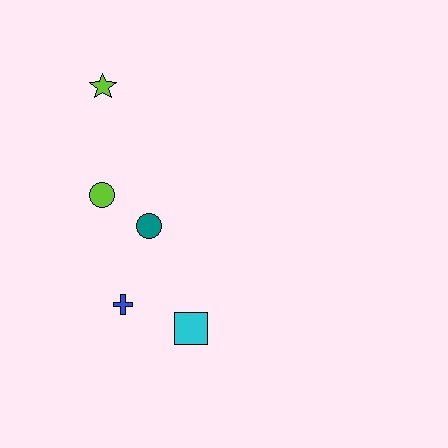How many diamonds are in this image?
There are no diamonds.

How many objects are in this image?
There are 5 objects.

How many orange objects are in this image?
There are no orange objects.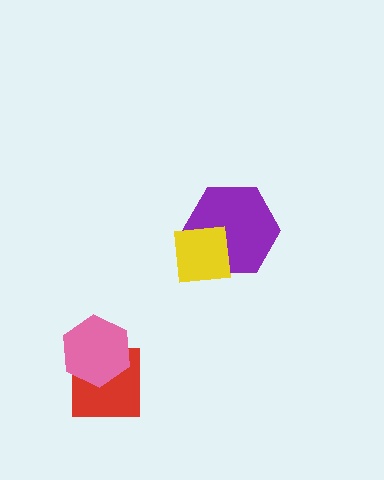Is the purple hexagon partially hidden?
Yes, it is partially covered by another shape.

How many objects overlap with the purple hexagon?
1 object overlaps with the purple hexagon.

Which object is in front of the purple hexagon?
The yellow square is in front of the purple hexagon.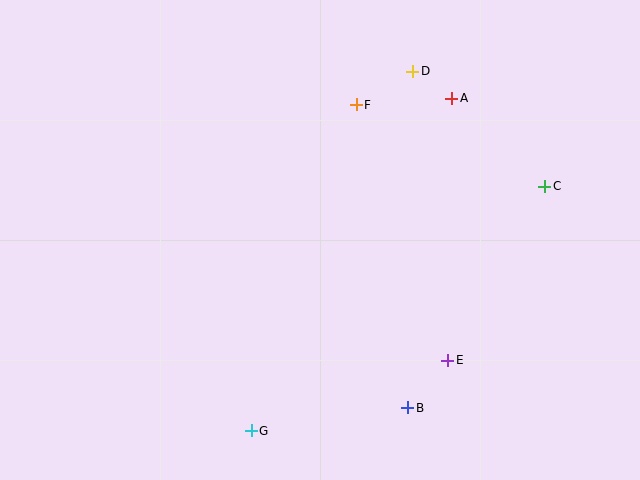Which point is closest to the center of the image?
Point F at (356, 105) is closest to the center.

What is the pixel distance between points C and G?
The distance between C and G is 382 pixels.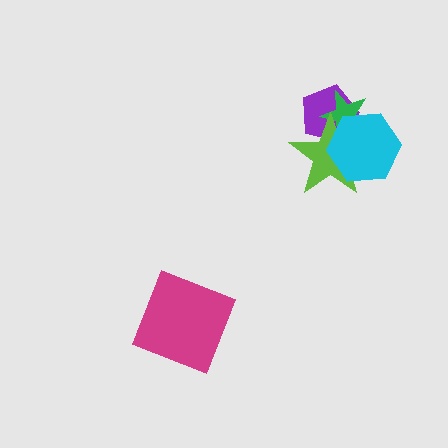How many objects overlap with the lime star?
3 objects overlap with the lime star.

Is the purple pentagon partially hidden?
Yes, it is partially covered by another shape.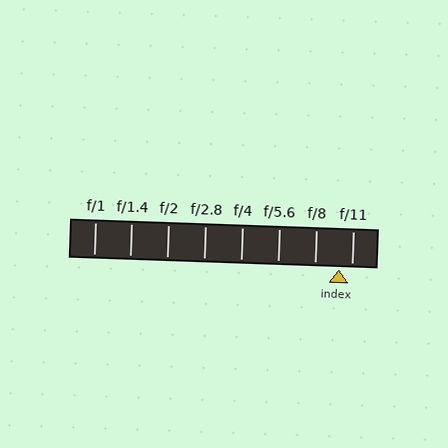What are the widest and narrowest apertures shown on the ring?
The widest aperture shown is f/1 and the narrowest is f/11.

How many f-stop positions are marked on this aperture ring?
There are 8 f-stop positions marked.